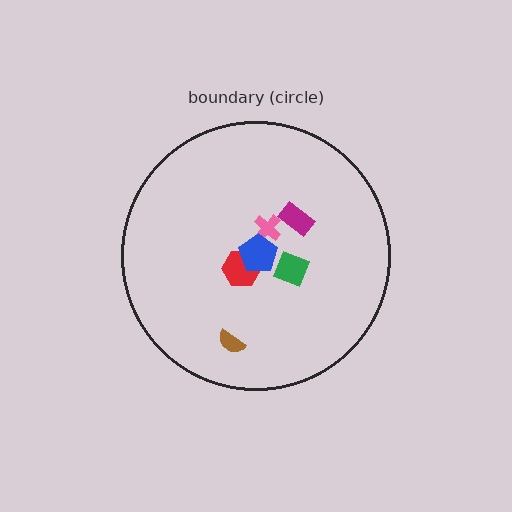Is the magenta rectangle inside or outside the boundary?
Inside.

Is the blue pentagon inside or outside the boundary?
Inside.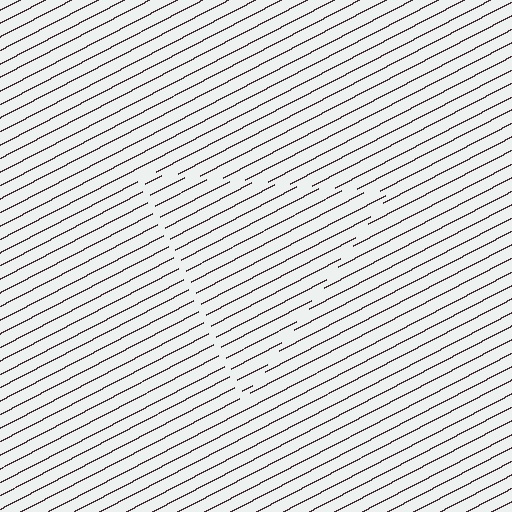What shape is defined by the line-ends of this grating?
An illusory triangle. The interior of the shape contains the same grating, shifted by half a period — the contour is defined by the phase discontinuity where line-ends from the inner and outer gratings abut.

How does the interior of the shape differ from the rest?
The interior of the shape contains the same grating, shifted by half a period — the contour is defined by the phase discontinuity where line-ends from the inner and outer gratings abut.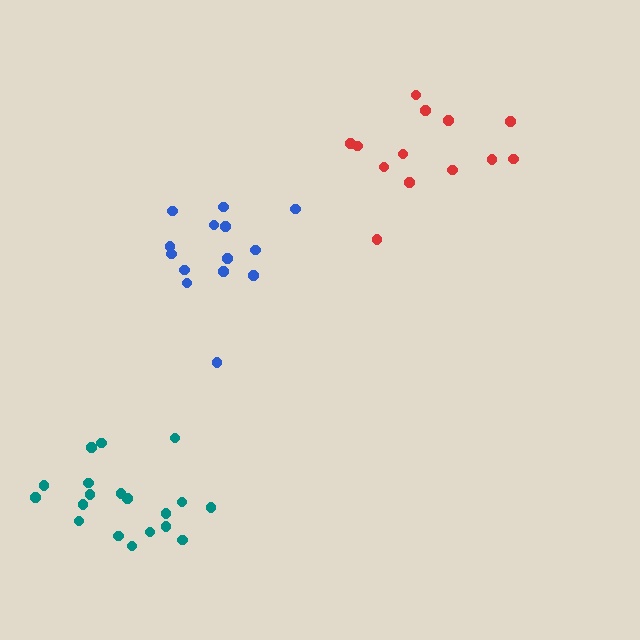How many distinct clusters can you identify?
There are 3 distinct clusters.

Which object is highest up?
The red cluster is topmost.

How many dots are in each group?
Group 1: 14 dots, Group 2: 13 dots, Group 3: 19 dots (46 total).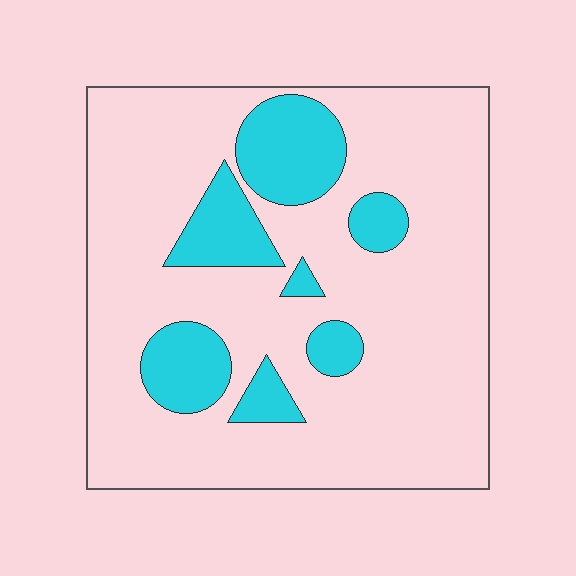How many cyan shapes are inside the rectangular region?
7.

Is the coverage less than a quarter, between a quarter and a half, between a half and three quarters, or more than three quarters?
Less than a quarter.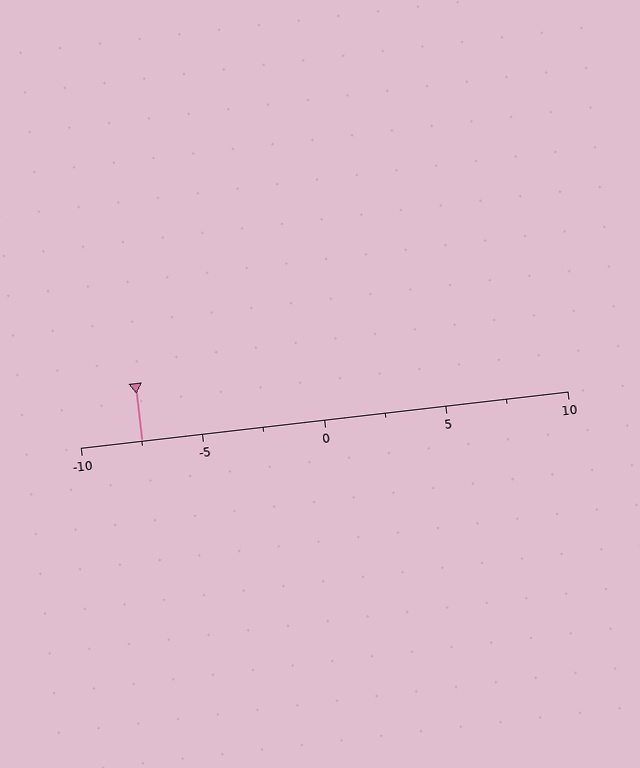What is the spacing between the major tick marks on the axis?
The major ticks are spaced 5 apart.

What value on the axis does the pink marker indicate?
The marker indicates approximately -7.5.